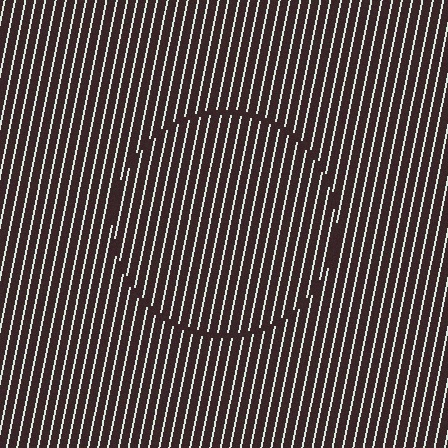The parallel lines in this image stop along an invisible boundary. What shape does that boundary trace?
An illusory circle. The interior of the shape contains the same grating, shifted by half a period — the contour is defined by the phase discontinuity where line-ends from the inner and outer gratings abut.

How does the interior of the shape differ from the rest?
The interior of the shape contains the same grating, shifted by half a period — the contour is defined by the phase discontinuity where line-ends from the inner and outer gratings abut.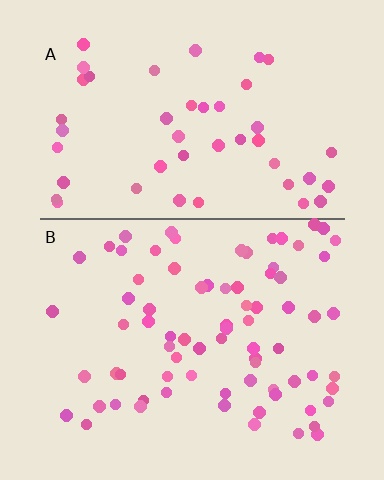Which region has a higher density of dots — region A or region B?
B (the bottom).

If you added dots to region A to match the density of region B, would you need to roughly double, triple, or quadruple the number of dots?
Approximately double.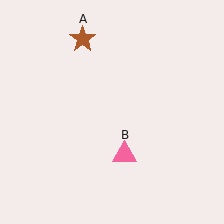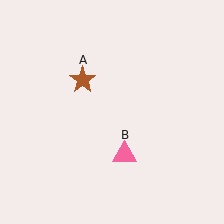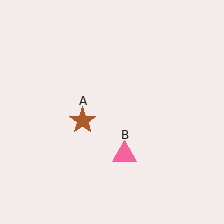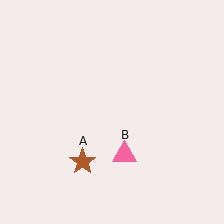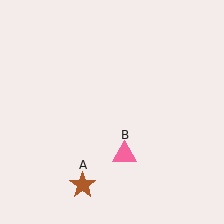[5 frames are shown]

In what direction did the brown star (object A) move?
The brown star (object A) moved down.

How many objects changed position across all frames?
1 object changed position: brown star (object A).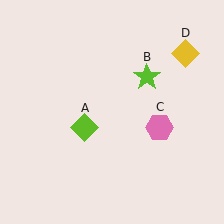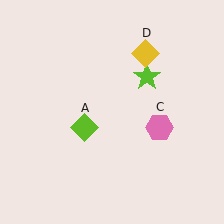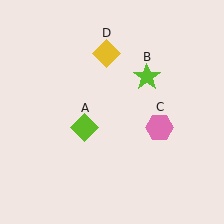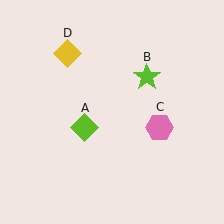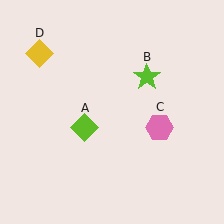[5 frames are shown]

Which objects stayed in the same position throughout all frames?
Lime diamond (object A) and lime star (object B) and pink hexagon (object C) remained stationary.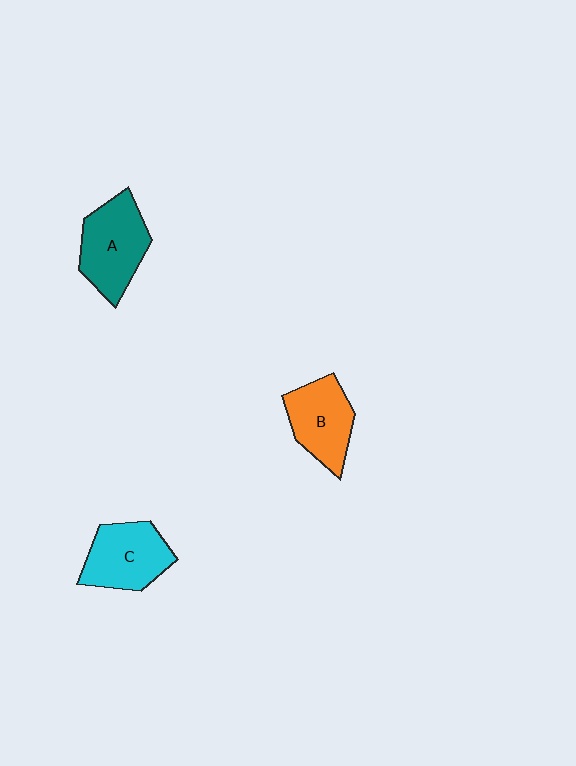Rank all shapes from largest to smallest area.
From largest to smallest: A (teal), C (cyan), B (orange).